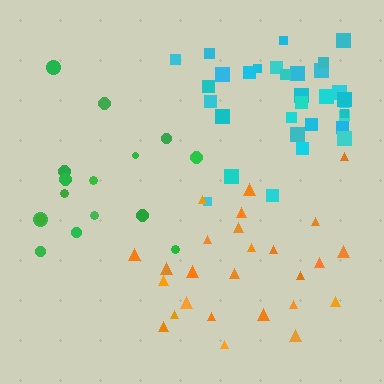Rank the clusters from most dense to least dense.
cyan, orange, green.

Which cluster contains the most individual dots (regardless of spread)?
Cyan (32).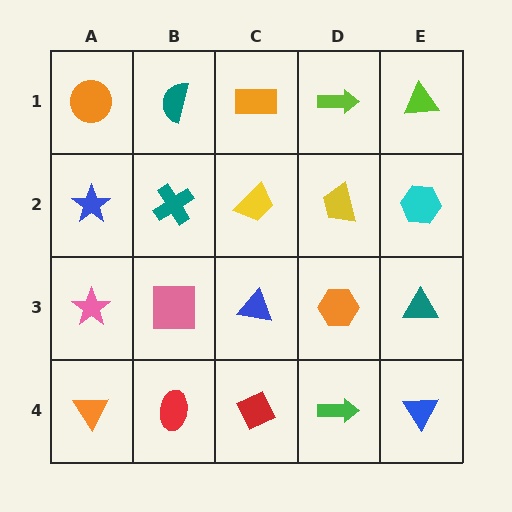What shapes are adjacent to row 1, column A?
A blue star (row 2, column A), a teal semicircle (row 1, column B).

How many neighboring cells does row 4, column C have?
3.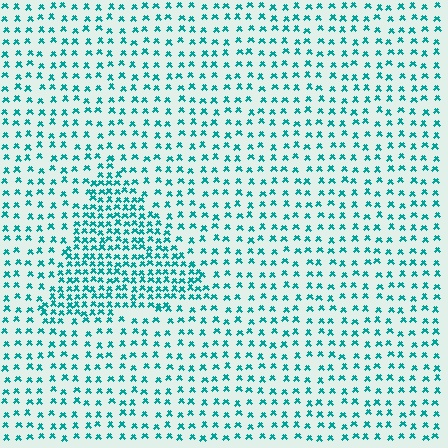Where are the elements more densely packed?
The elements are more densely packed inside the triangle boundary.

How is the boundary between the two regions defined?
The boundary is defined by a change in element density (approximately 2.1x ratio). All elements are the same color, size, and shape.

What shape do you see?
I see a triangle.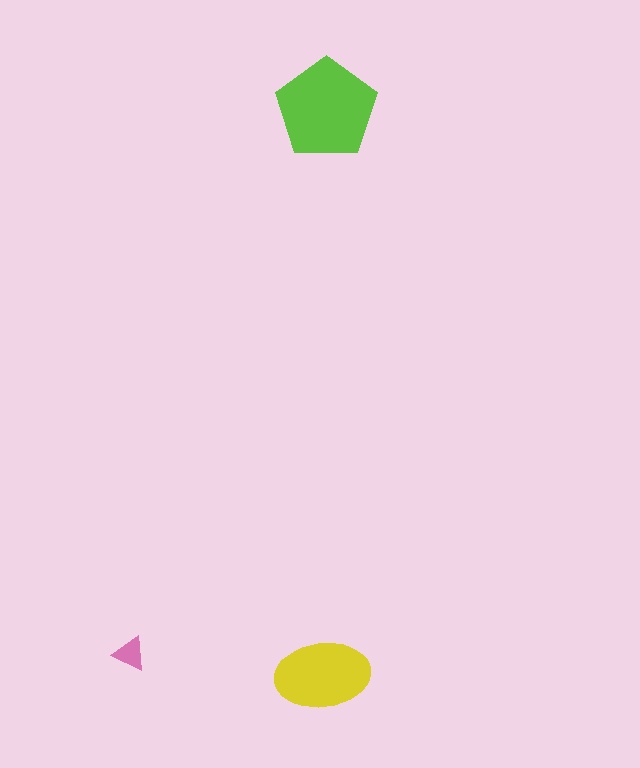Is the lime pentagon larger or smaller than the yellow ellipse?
Larger.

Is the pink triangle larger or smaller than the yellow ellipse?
Smaller.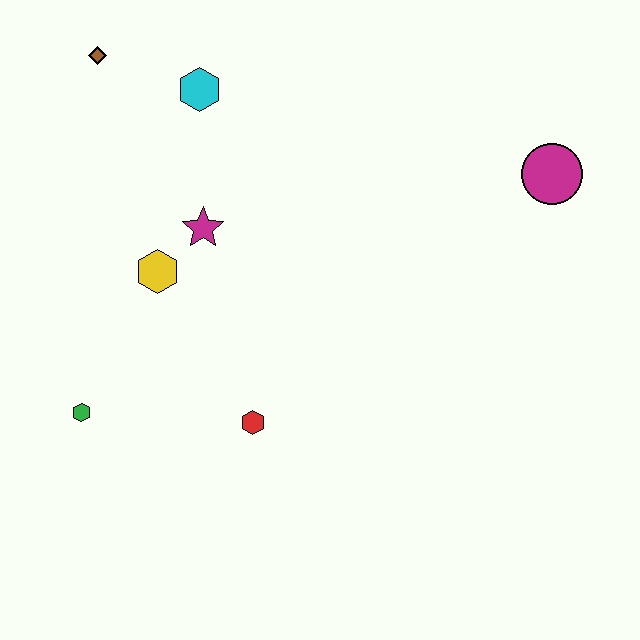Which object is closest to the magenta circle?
The magenta star is closest to the magenta circle.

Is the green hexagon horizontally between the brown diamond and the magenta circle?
No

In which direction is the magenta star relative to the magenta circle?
The magenta star is to the left of the magenta circle.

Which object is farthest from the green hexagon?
The magenta circle is farthest from the green hexagon.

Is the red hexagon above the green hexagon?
No